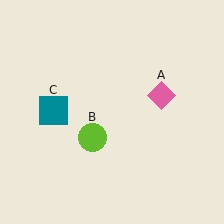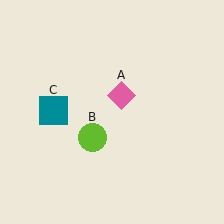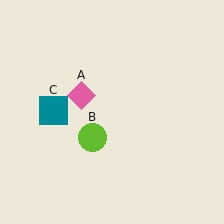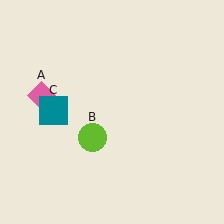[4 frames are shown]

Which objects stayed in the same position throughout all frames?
Lime circle (object B) and teal square (object C) remained stationary.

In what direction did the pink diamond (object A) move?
The pink diamond (object A) moved left.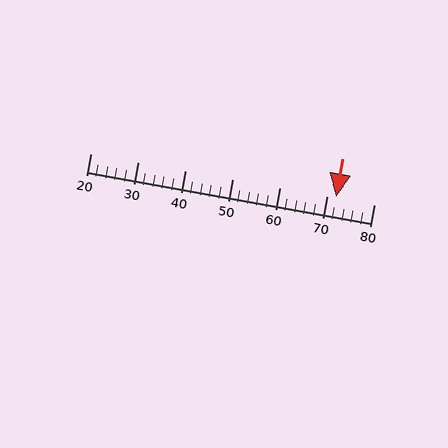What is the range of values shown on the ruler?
The ruler shows values from 20 to 80.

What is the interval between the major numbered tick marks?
The major tick marks are spaced 10 units apart.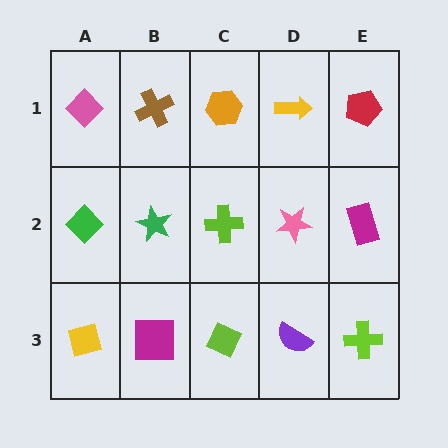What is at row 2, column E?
A magenta rectangle.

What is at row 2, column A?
A green diamond.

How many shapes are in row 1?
5 shapes.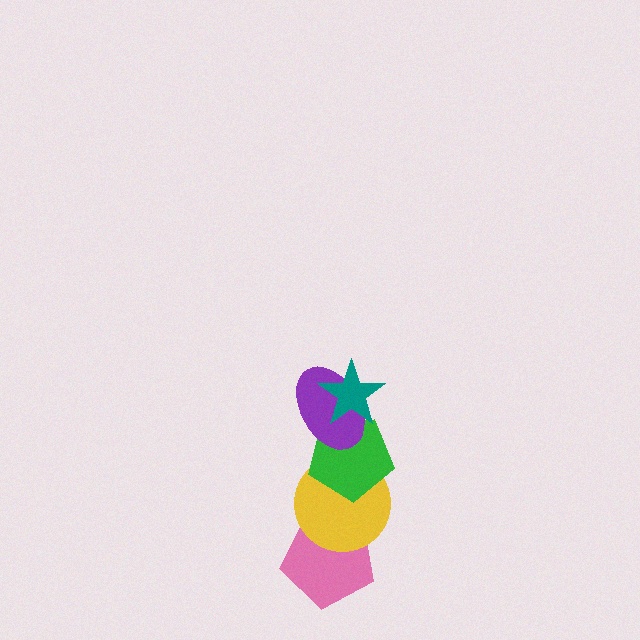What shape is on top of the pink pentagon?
The yellow circle is on top of the pink pentagon.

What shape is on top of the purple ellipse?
The teal star is on top of the purple ellipse.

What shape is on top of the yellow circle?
The green pentagon is on top of the yellow circle.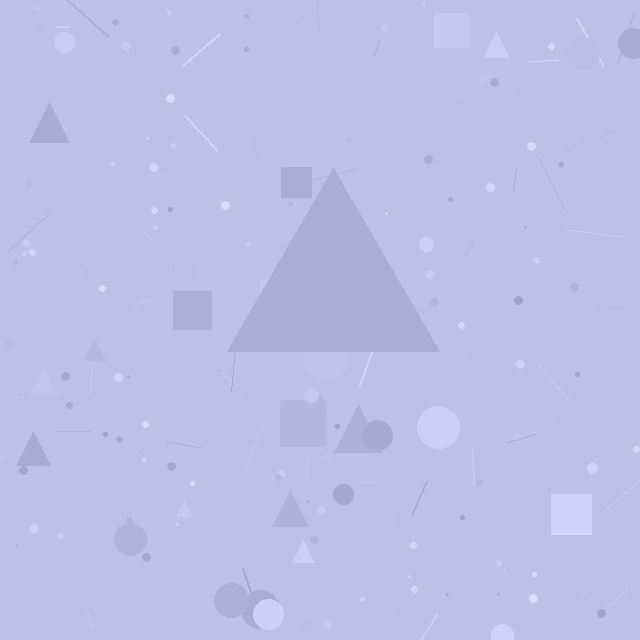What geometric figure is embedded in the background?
A triangle is embedded in the background.